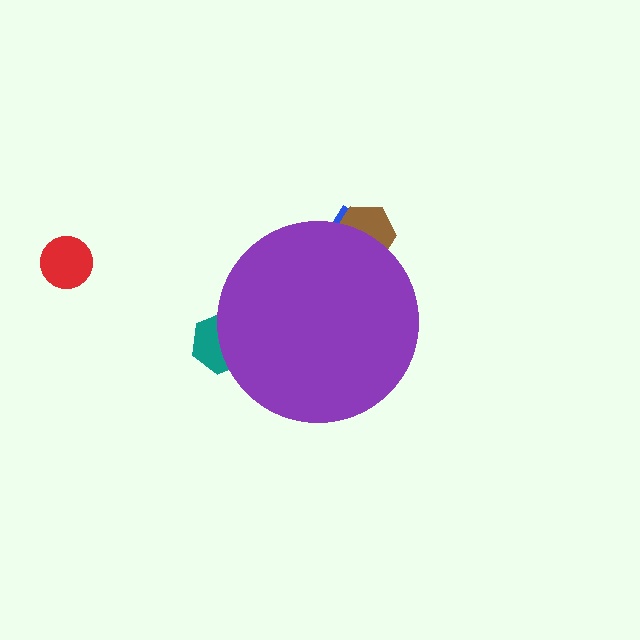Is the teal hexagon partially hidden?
Yes, the teal hexagon is partially hidden behind the purple circle.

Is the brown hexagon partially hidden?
Yes, the brown hexagon is partially hidden behind the purple circle.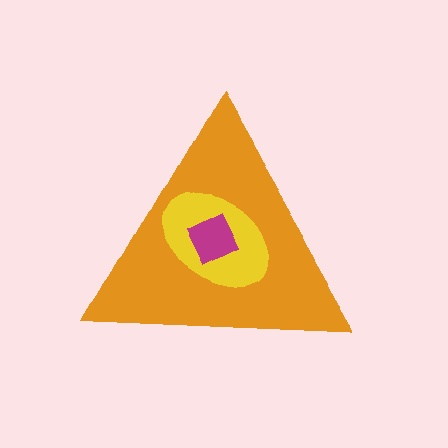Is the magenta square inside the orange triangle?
Yes.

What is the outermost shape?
The orange triangle.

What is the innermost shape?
The magenta square.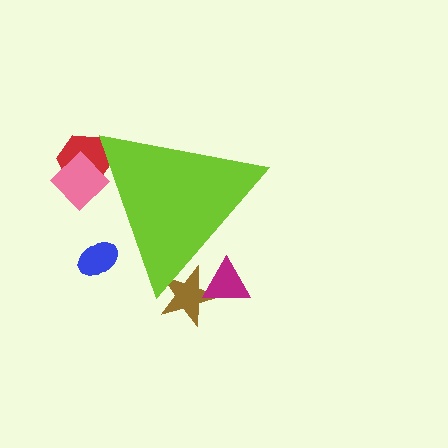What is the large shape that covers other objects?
A lime triangle.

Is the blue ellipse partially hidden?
Yes, the blue ellipse is partially hidden behind the lime triangle.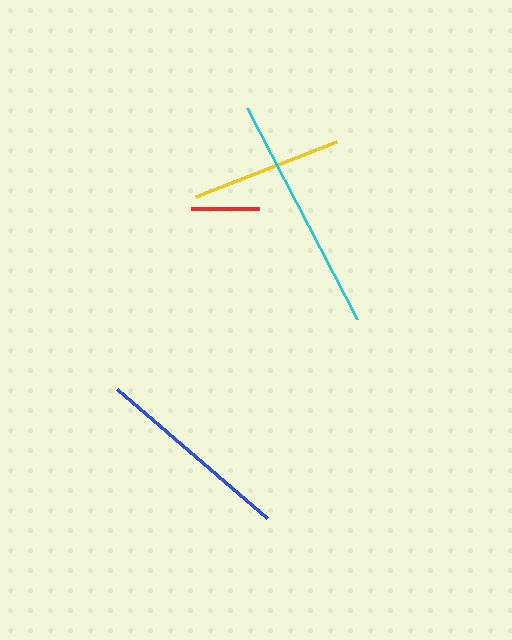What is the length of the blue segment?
The blue segment is approximately 198 pixels long.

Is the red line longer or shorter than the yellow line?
The yellow line is longer than the red line.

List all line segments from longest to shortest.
From longest to shortest: cyan, blue, yellow, red.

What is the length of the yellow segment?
The yellow segment is approximately 151 pixels long.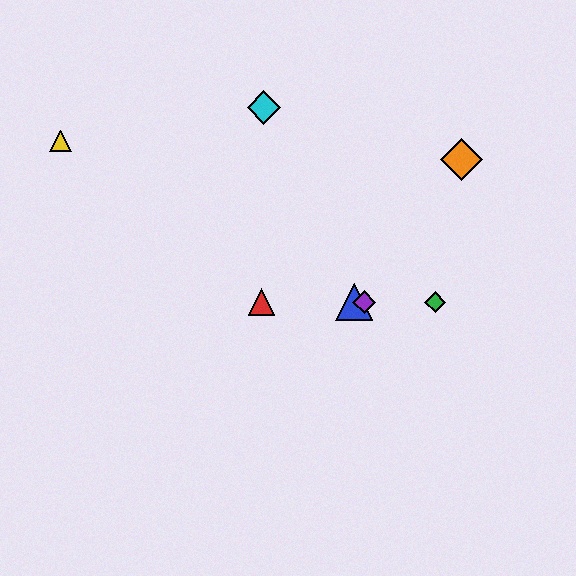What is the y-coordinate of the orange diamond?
The orange diamond is at y≈160.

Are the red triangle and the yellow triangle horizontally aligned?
No, the red triangle is at y≈302 and the yellow triangle is at y≈141.